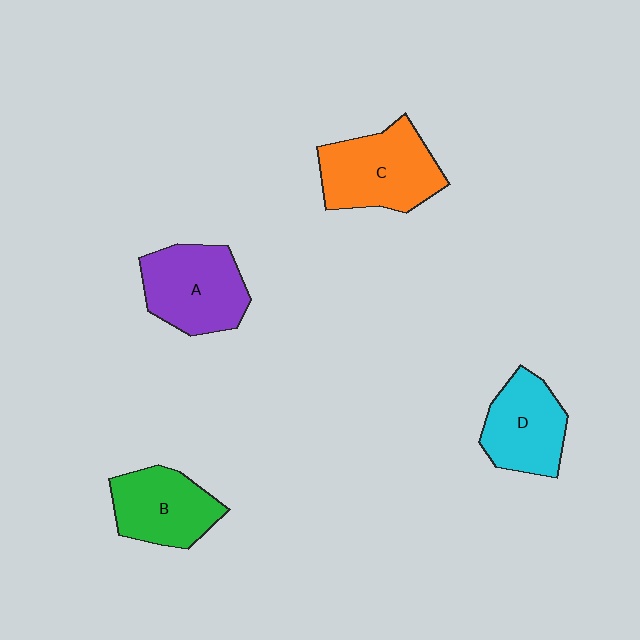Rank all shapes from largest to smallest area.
From largest to smallest: C (orange), A (purple), B (green), D (cyan).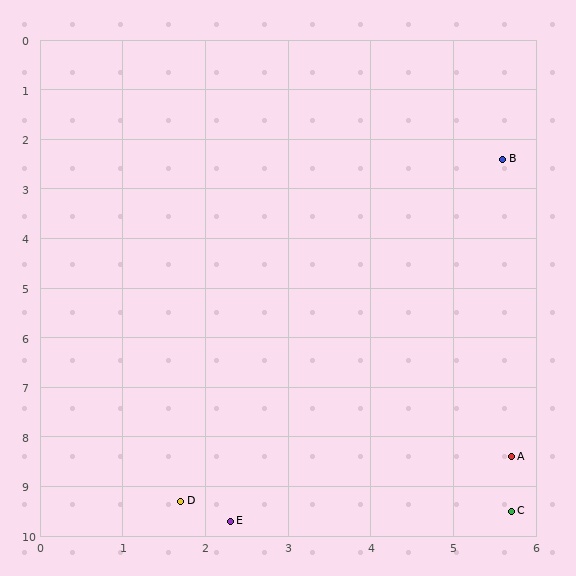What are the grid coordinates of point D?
Point D is at approximately (1.7, 9.3).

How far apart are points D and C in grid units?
Points D and C are about 4.0 grid units apart.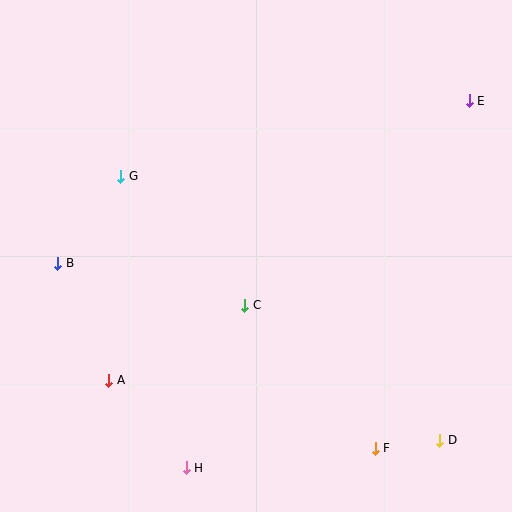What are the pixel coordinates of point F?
Point F is at (375, 448).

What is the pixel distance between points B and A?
The distance between B and A is 128 pixels.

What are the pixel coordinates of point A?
Point A is at (109, 380).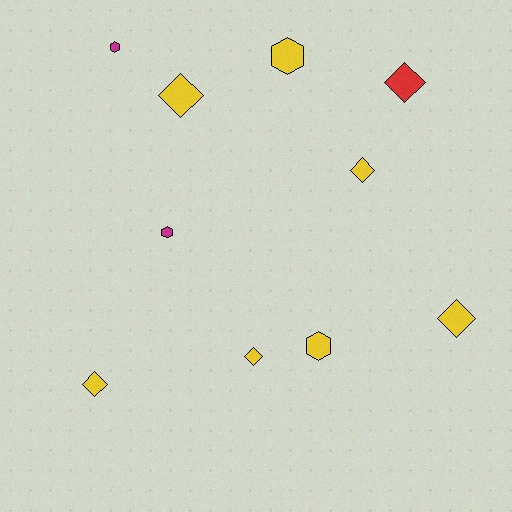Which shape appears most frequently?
Diamond, with 6 objects.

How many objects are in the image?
There are 10 objects.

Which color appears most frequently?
Yellow, with 7 objects.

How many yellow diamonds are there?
There are 5 yellow diamonds.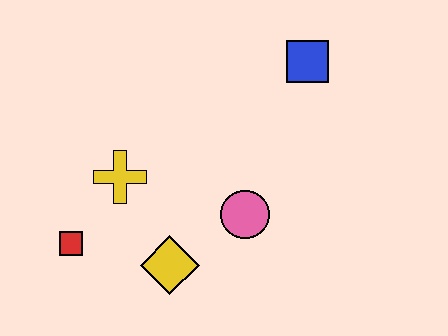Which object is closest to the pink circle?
The yellow diamond is closest to the pink circle.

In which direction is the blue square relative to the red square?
The blue square is to the right of the red square.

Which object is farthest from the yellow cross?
The blue square is farthest from the yellow cross.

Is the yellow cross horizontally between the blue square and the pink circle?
No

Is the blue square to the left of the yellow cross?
No